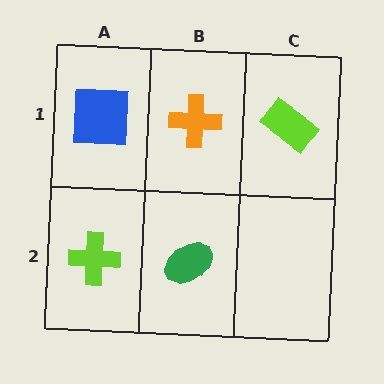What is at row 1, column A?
A blue square.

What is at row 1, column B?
An orange cross.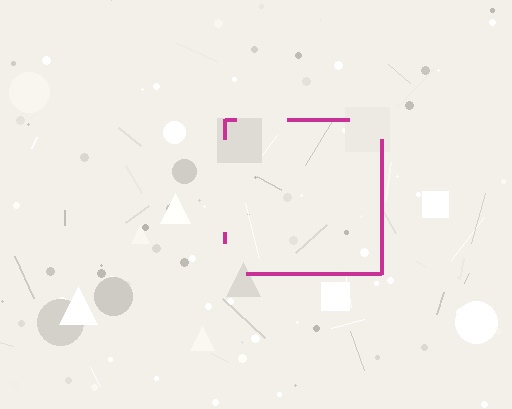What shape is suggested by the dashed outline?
The dashed outline suggests a square.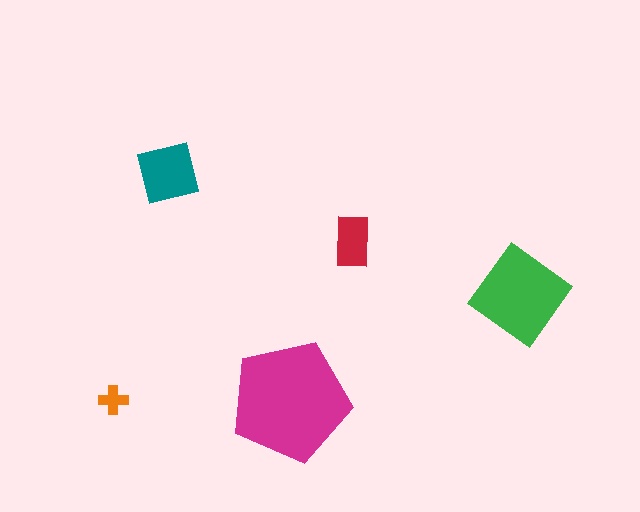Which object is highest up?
The teal square is topmost.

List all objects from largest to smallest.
The magenta pentagon, the green diamond, the teal square, the red rectangle, the orange cross.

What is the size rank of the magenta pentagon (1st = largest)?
1st.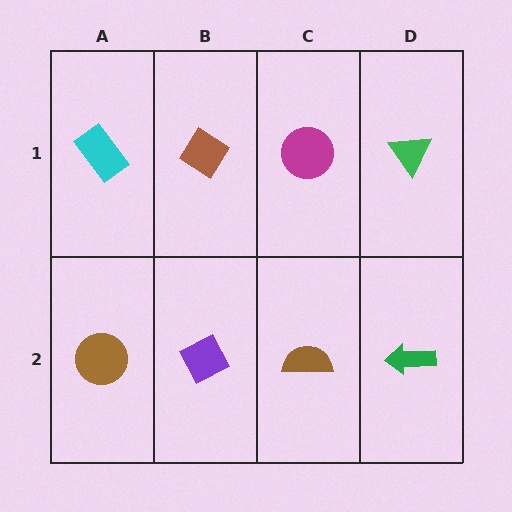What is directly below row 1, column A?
A brown circle.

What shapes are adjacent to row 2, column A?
A cyan rectangle (row 1, column A), a purple diamond (row 2, column B).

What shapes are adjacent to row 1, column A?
A brown circle (row 2, column A), a brown diamond (row 1, column B).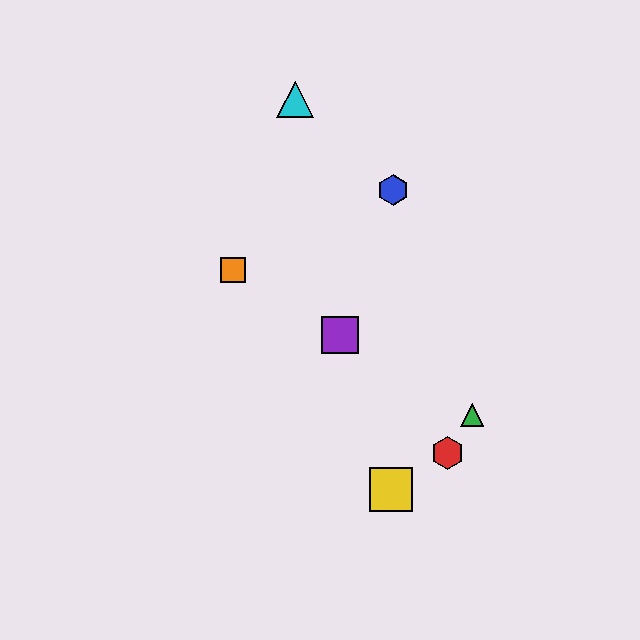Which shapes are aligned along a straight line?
The green triangle, the purple square, the orange square are aligned along a straight line.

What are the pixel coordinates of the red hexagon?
The red hexagon is at (448, 453).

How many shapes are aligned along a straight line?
3 shapes (the green triangle, the purple square, the orange square) are aligned along a straight line.